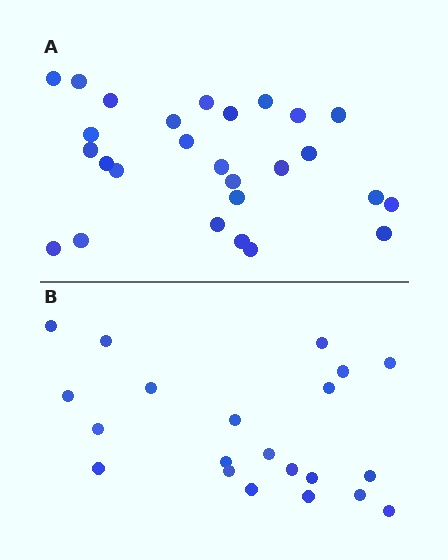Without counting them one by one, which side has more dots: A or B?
Region A (the top region) has more dots.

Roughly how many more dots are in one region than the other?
Region A has about 6 more dots than region B.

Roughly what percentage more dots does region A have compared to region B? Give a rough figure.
About 30% more.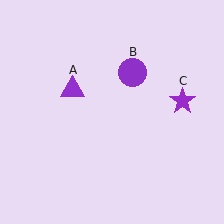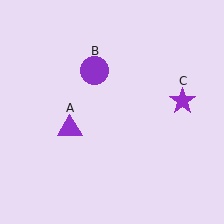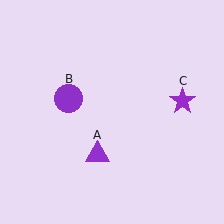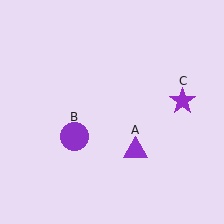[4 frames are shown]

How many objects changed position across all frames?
2 objects changed position: purple triangle (object A), purple circle (object B).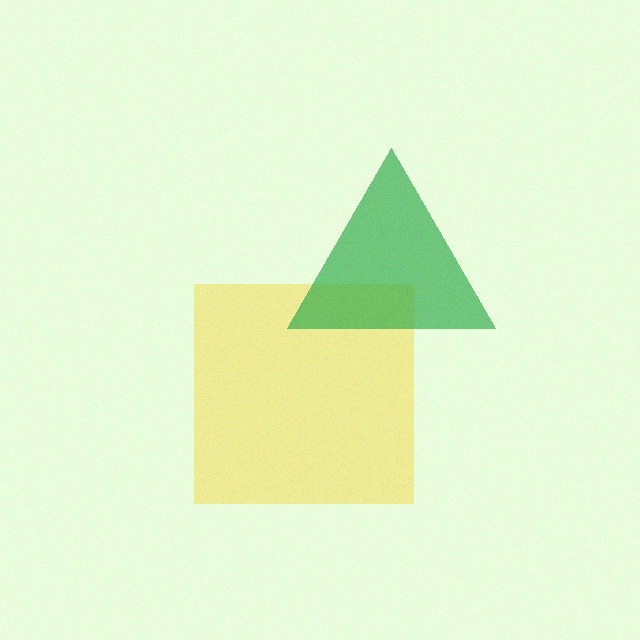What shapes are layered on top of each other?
The layered shapes are: a yellow square, a green triangle.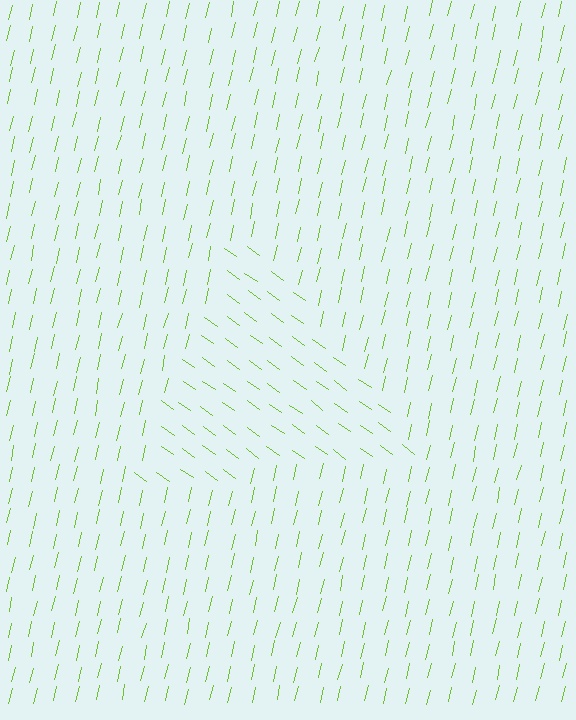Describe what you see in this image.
The image is filled with small lime line segments. A triangle region in the image has lines oriented differently from the surrounding lines, creating a visible texture boundary.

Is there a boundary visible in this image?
Yes, there is a texture boundary formed by a change in line orientation.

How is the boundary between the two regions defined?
The boundary is defined purely by a change in line orientation (approximately 68 degrees difference). All lines are the same color and thickness.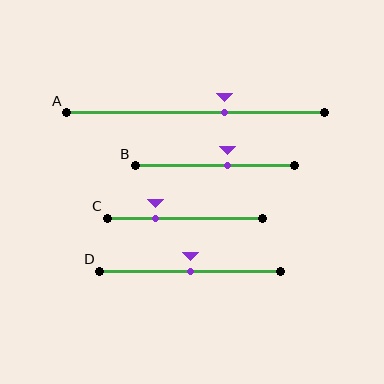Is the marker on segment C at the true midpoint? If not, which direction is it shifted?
No, the marker on segment C is shifted to the left by about 19% of the segment length.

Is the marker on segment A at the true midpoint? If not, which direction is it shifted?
No, the marker on segment A is shifted to the right by about 11% of the segment length.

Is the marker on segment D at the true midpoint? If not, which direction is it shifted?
Yes, the marker on segment D is at the true midpoint.